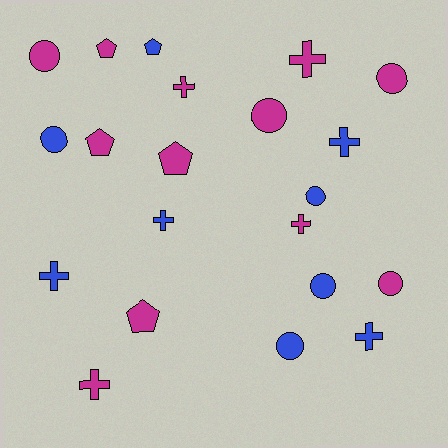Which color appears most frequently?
Magenta, with 12 objects.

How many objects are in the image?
There are 21 objects.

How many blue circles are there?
There are 4 blue circles.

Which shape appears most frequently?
Circle, with 8 objects.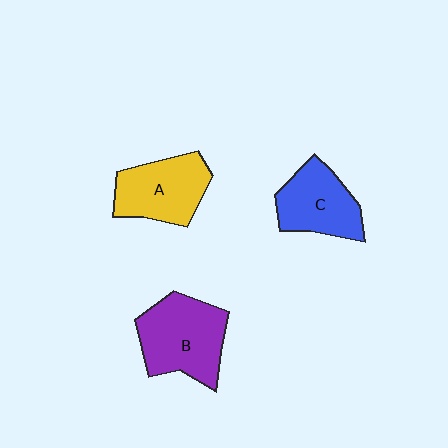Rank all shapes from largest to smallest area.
From largest to smallest: B (purple), A (yellow), C (blue).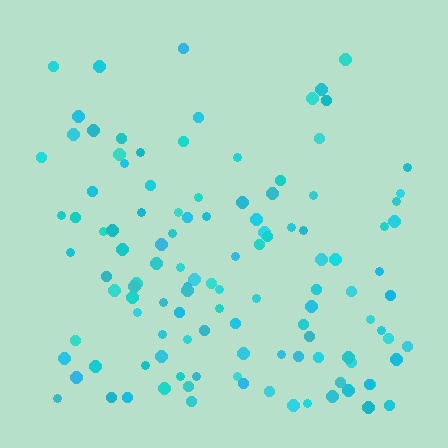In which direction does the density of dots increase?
From top to bottom, with the bottom side densest.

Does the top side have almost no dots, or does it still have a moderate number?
Still a moderate number, just noticeably fewer than the bottom.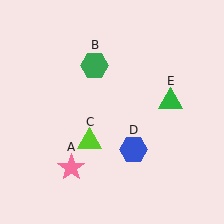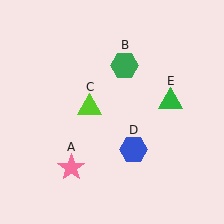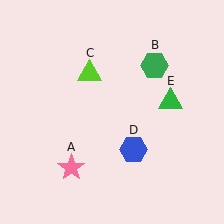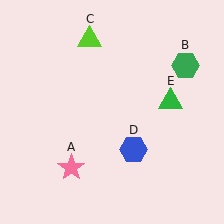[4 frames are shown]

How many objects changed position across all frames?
2 objects changed position: green hexagon (object B), lime triangle (object C).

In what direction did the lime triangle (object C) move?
The lime triangle (object C) moved up.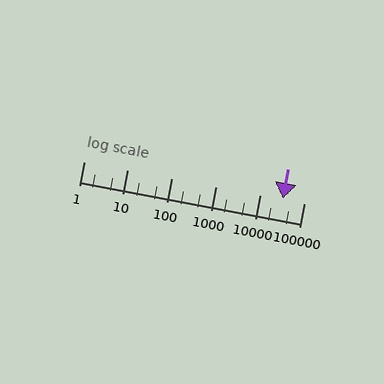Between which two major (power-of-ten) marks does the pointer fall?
The pointer is between 10000 and 100000.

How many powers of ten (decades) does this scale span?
The scale spans 5 decades, from 1 to 100000.